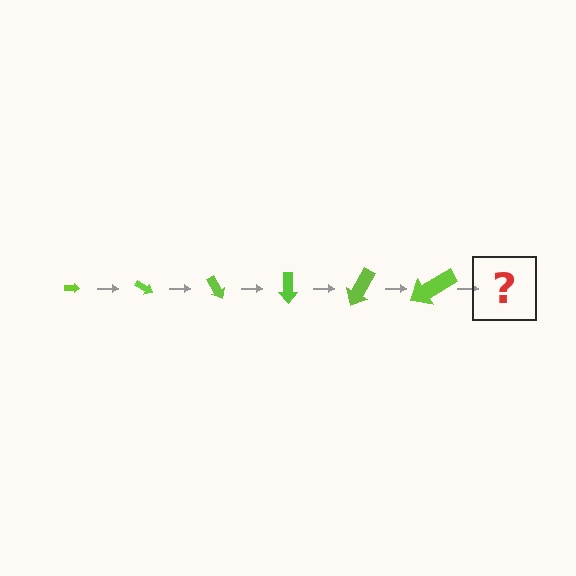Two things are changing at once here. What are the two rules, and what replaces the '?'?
The two rules are that the arrow grows larger each step and it rotates 30 degrees each step. The '?' should be an arrow, larger than the previous one and rotated 180 degrees from the start.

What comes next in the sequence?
The next element should be an arrow, larger than the previous one and rotated 180 degrees from the start.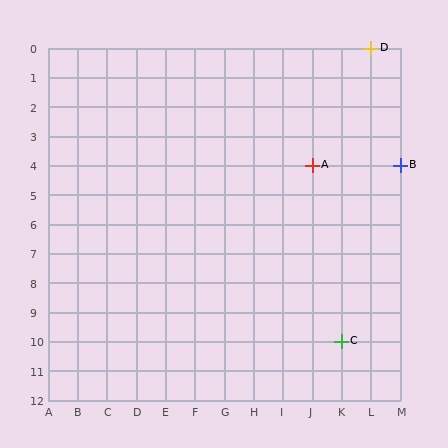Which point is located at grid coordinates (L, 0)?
Point D is at (L, 0).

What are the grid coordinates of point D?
Point D is at grid coordinates (L, 0).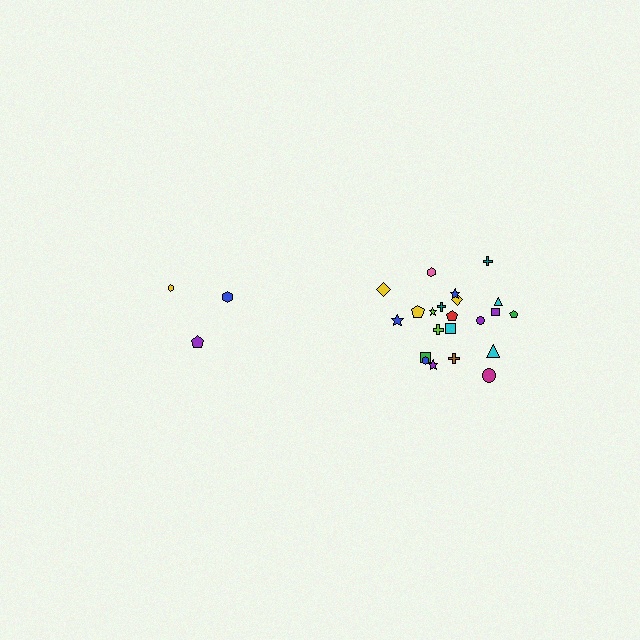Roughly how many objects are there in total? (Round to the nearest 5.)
Roughly 25 objects in total.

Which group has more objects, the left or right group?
The right group.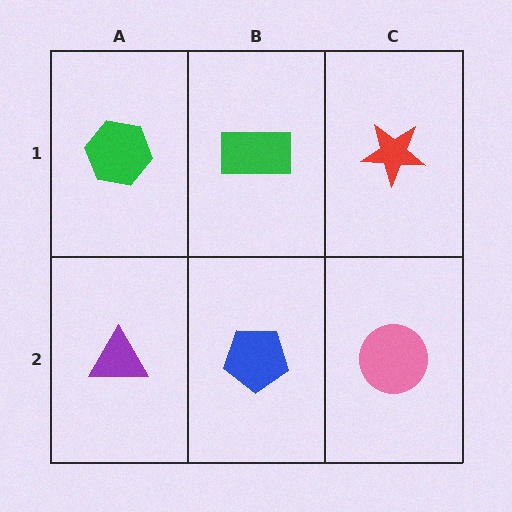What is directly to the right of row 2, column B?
A pink circle.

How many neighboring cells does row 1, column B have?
3.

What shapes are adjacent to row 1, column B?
A blue pentagon (row 2, column B), a green hexagon (row 1, column A), a red star (row 1, column C).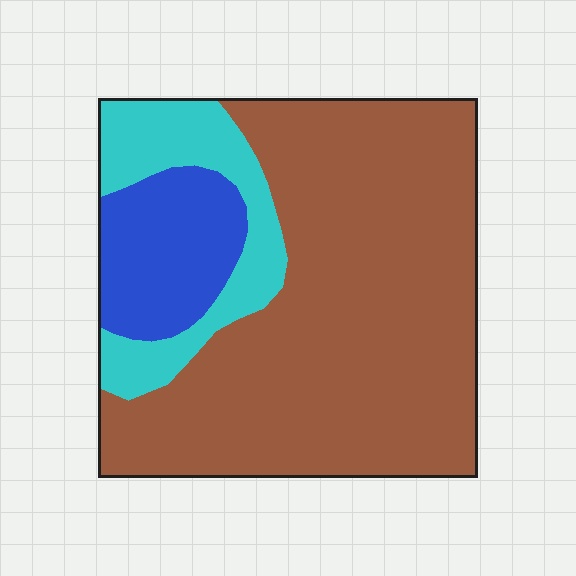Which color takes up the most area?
Brown, at roughly 70%.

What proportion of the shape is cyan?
Cyan covers 16% of the shape.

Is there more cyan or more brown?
Brown.